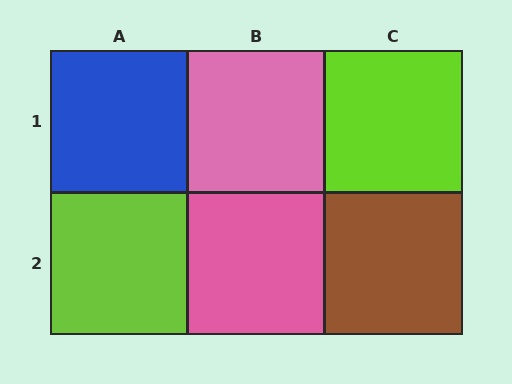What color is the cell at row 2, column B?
Pink.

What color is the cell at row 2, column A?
Lime.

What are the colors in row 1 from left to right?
Blue, pink, lime.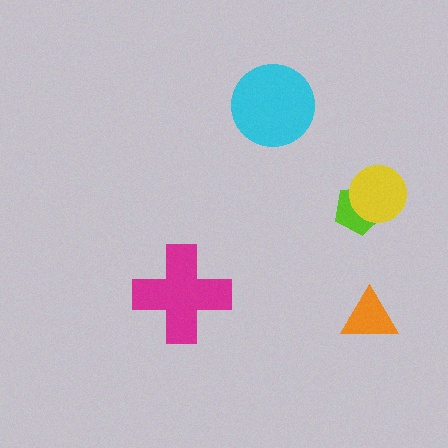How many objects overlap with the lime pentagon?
1 object overlaps with the lime pentagon.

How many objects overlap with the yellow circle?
1 object overlaps with the yellow circle.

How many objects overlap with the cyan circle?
0 objects overlap with the cyan circle.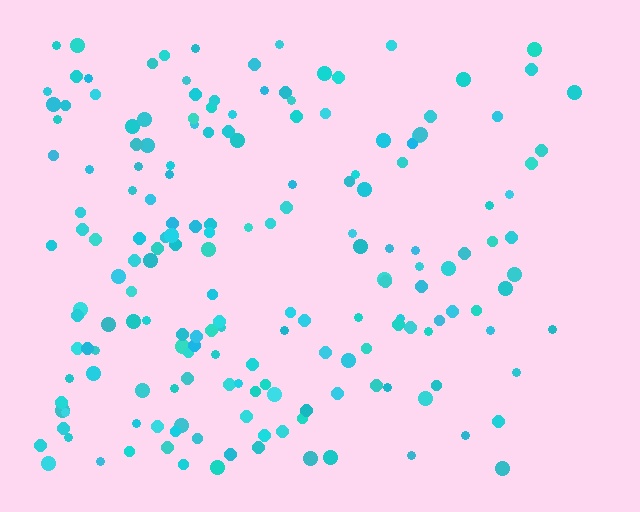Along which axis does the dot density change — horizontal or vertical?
Horizontal.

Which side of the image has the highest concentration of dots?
The left.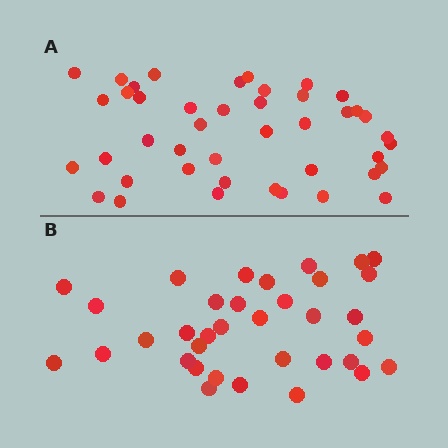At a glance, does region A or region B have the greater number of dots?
Region A (the top region) has more dots.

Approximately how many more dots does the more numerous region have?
Region A has roughly 8 or so more dots than region B.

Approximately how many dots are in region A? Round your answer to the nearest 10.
About 40 dots. (The exact count is 43, which rounds to 40.)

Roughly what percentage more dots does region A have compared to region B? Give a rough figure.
About 25% more.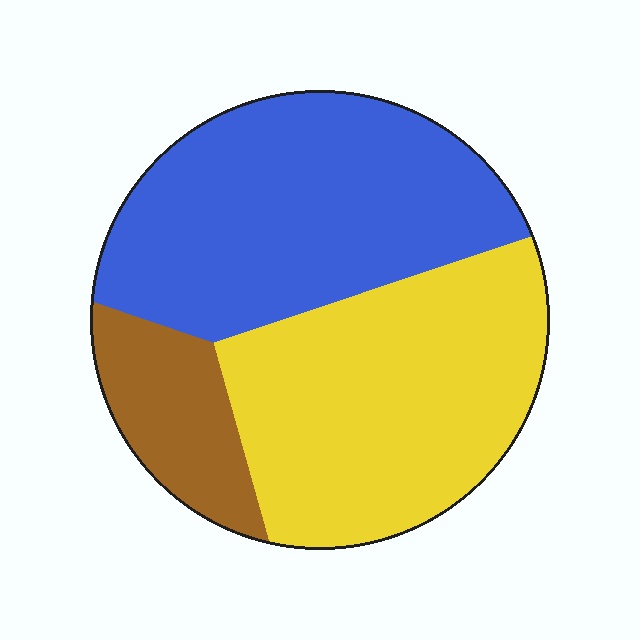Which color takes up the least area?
Brown, at roughly 15%.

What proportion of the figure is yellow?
Yellow takes up between a quarter and a half of the figure.